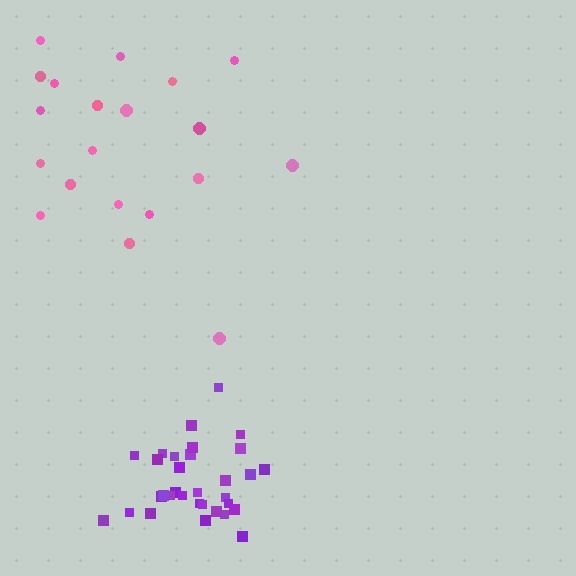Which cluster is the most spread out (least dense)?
Pink.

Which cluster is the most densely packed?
Purple.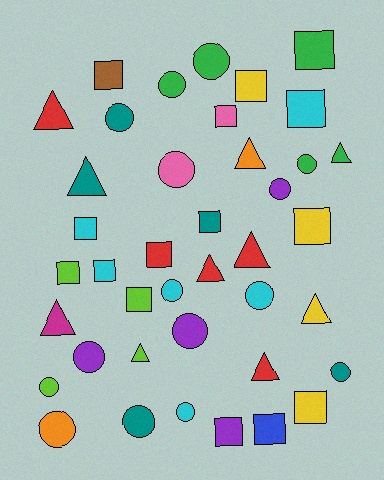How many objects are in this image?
There are 40 objects.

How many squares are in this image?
There are 15 squares.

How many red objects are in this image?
There are 5 red objects.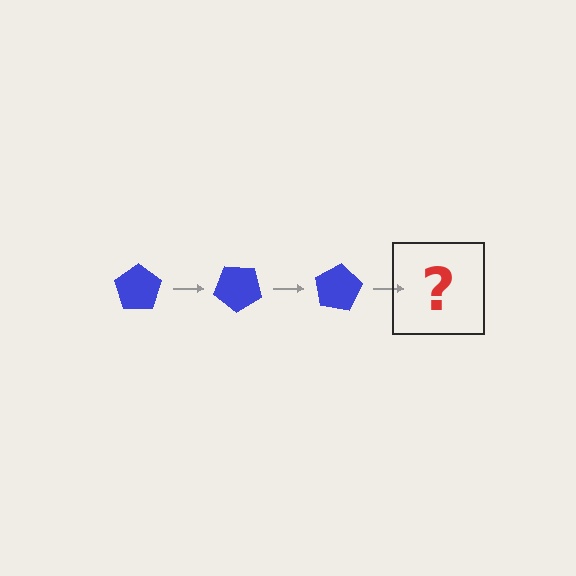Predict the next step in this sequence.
The next step is a blue pentagon rotated 120 degrees.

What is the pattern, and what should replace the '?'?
The pattern is that the pentagon rotates 40 degrees each step. The '?' should be a blue pentagon rotated 120 degrees.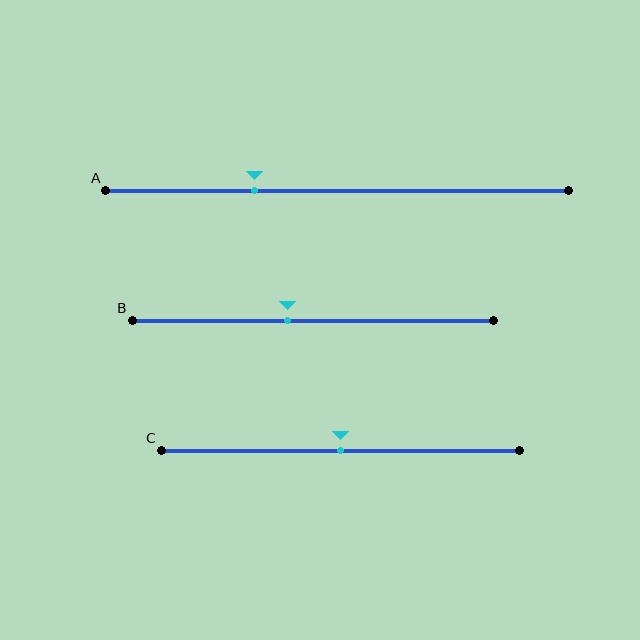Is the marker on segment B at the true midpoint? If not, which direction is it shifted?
No, the marker on segment B is shifted to the left by about 7% of the segment length.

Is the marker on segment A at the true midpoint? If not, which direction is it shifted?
No, the marker on segment A is shifted to the left by about 18% of the segment length.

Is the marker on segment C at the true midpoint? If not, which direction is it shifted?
Yes, the marker on segment C is at the true midpoint.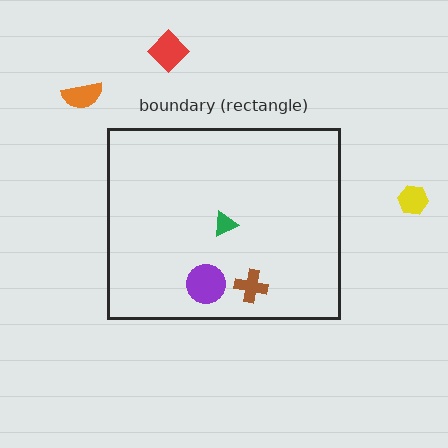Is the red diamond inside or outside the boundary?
Outside.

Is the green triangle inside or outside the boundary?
Inside.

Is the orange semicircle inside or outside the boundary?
Outside.